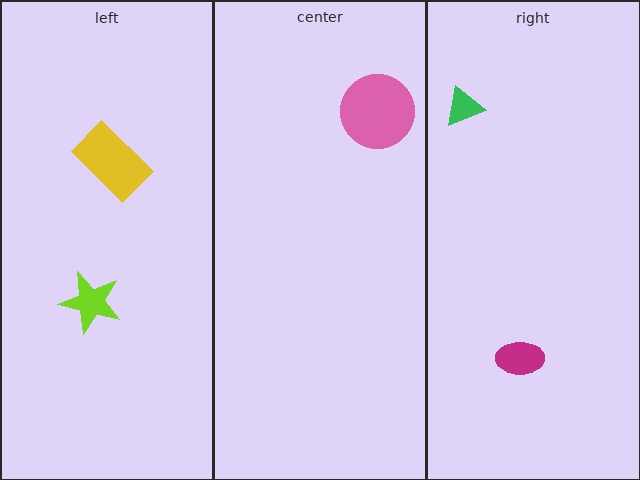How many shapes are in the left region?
2.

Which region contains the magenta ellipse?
The right region.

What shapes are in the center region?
The pink circle.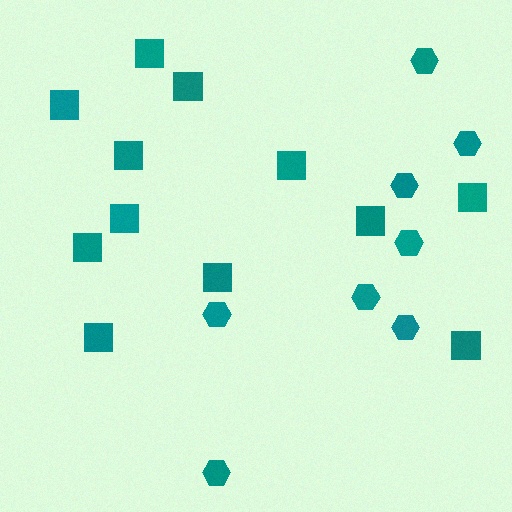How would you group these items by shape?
There are 2 groups: one group of hexagons (8) and one group of squares (12).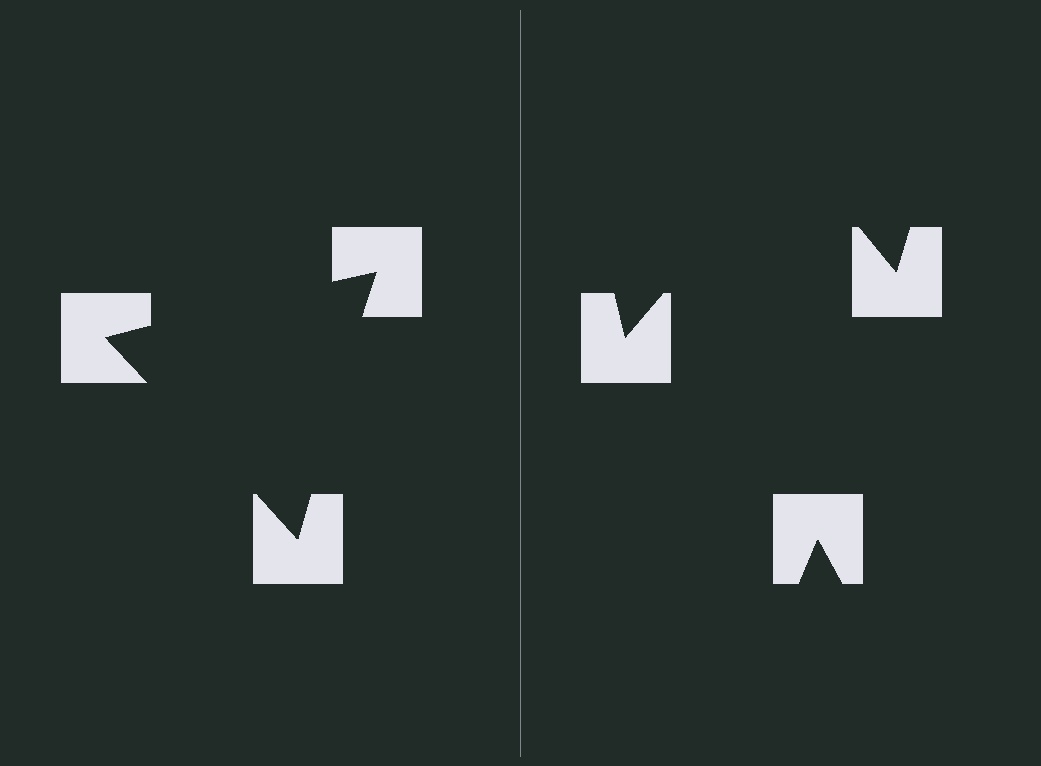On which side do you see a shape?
An illusory triangle appears on the left side. On the right side the wedge cuts are rotated, so no coherent shape forms.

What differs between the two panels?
The notched squares are positioned identically on both sides; only the wedge orientations differ. On the left they align to a triangle; on the right they are misaligned.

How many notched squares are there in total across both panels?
6 — 3 on each side.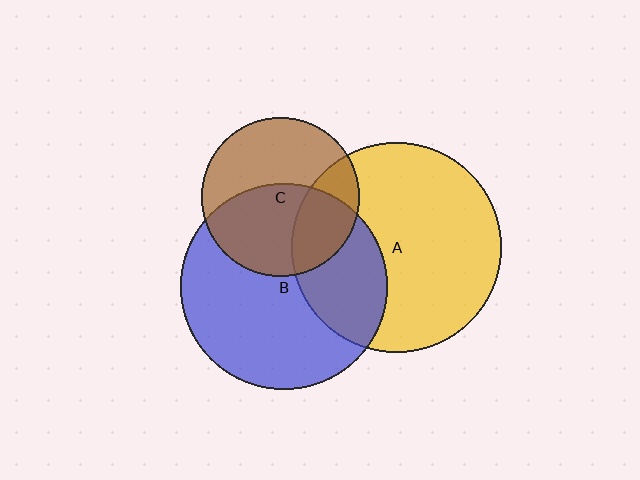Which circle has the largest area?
Circle A (yellow).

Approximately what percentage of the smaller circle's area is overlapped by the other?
Approximately 50%.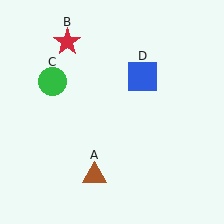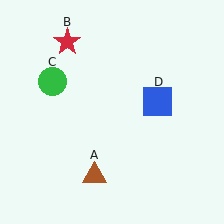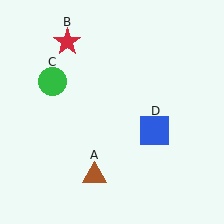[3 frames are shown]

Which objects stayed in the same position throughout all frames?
Brown triangle (object A) and red star (object B) and green circle (object C) remained stationary.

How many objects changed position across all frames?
1 object changed position: blue square (object D).